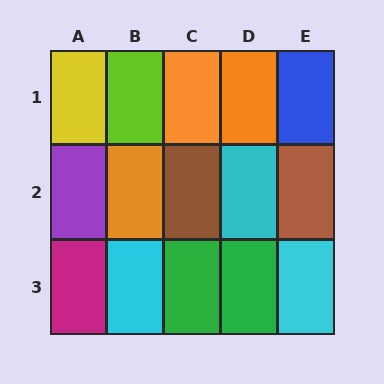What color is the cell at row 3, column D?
Green.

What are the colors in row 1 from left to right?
Yellow, lime, orange, orange, blue.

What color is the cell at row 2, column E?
Brown.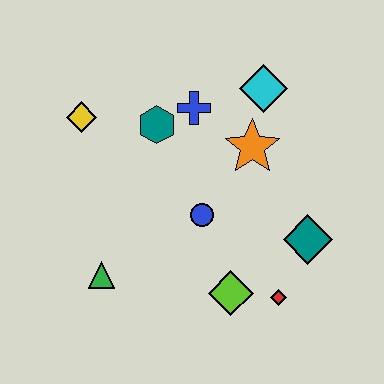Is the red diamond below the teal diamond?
Yes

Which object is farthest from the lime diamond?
The yellow diamond is farthest from the lime diamond.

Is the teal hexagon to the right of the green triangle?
Yes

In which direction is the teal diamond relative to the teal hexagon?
The teal diamond is to the right of the teal hexagon.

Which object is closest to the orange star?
The cyan diamond is closest to the orange star.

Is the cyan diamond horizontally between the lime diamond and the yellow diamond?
No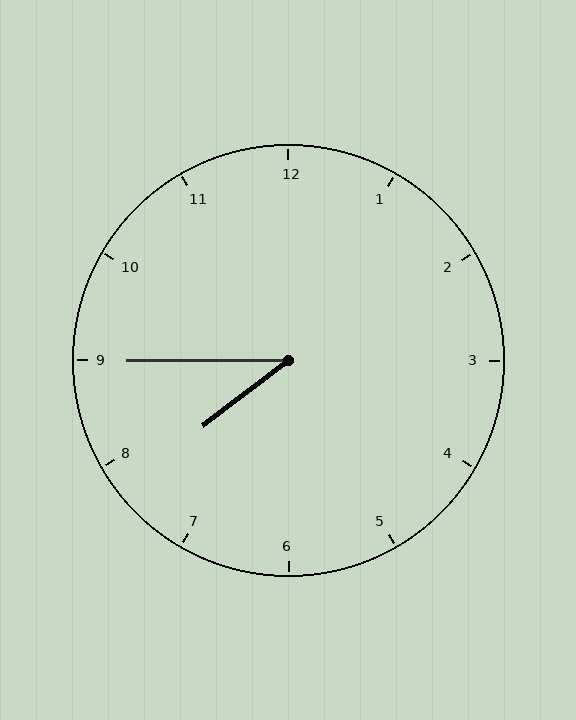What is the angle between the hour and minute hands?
Approximately 38 degrees.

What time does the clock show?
7:45.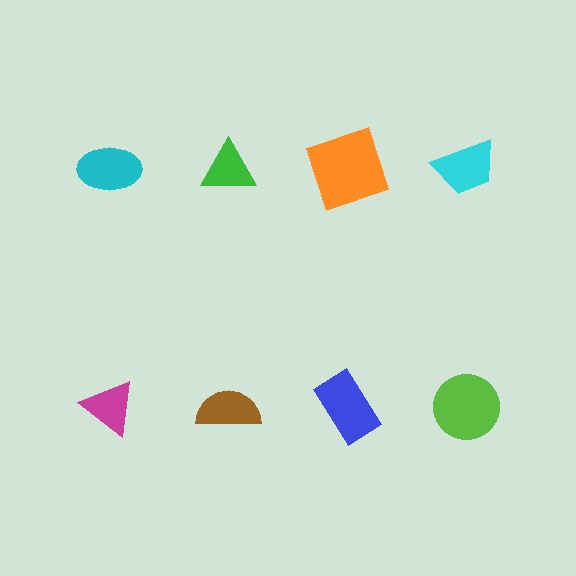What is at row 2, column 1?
A magenta triangle.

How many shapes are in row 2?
4 shapes.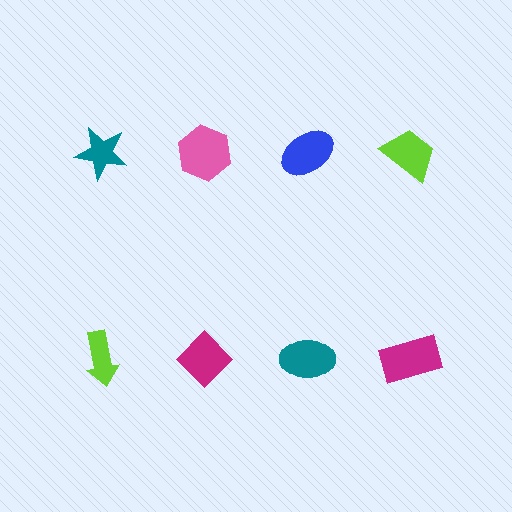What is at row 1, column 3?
A blue ellipse.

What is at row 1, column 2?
A pink hexagon.